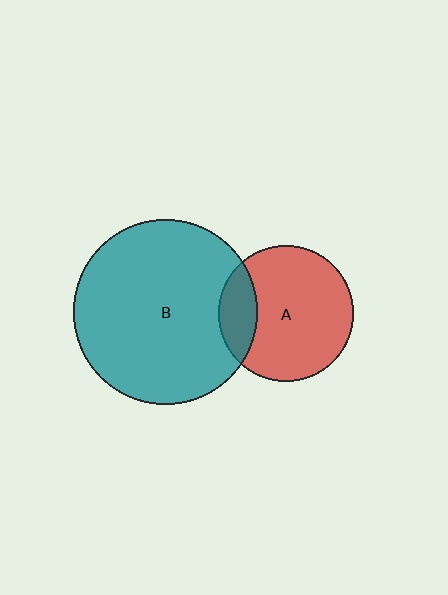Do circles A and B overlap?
Yes.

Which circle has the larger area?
Circle B (teal).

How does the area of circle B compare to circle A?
Approximately 1.8 times.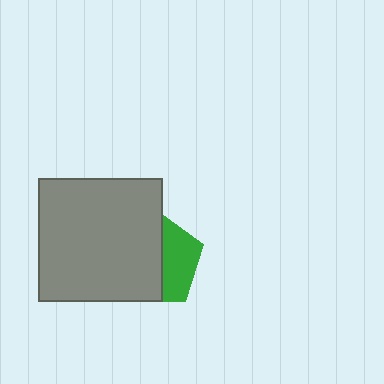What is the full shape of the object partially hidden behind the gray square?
The partially hidden object is a green pentagon.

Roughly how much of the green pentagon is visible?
A small part of it is visible (roughly 38%).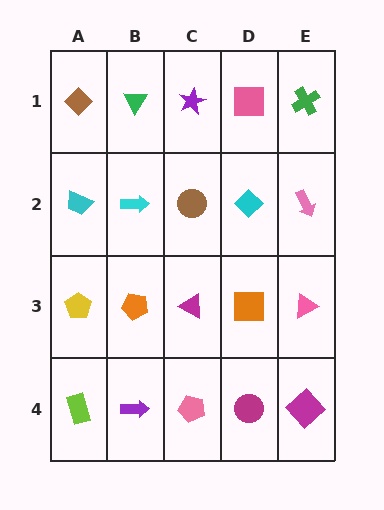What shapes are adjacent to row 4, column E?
A pink triangle (row 3, column E), a magenta circle (row 4, column D).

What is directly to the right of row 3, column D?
A pink triangle.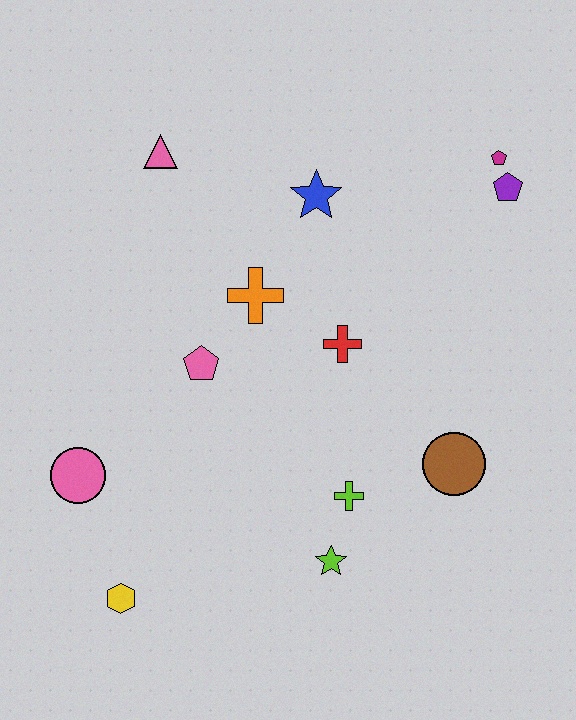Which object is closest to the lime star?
The lime cross is closest to the lime star.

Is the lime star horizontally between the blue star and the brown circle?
Yes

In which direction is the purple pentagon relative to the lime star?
The purple pentagon is above the lime star.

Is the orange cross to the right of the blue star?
No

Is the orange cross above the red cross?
Yes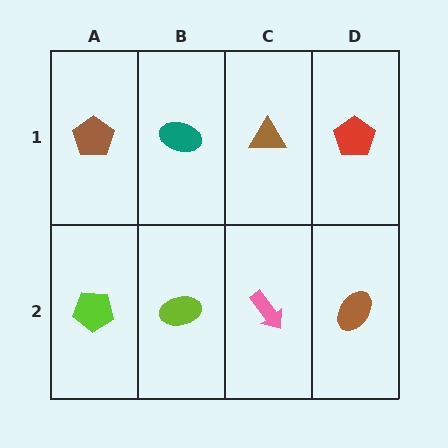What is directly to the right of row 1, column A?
A teal ellipse.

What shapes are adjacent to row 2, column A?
A brown pentagon (row 1, column A), a lime ellipse (row 2, column B).